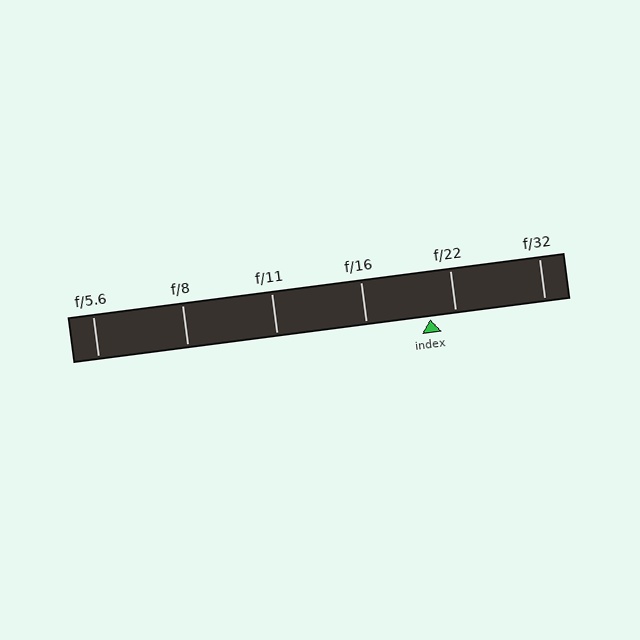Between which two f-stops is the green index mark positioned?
The index mark is between f/16 and f/22.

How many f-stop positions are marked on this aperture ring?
There are 6 f-stop positions marked.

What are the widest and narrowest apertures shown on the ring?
The widest aperture shown is f/5.6 and the narrowest is f/32.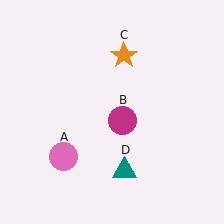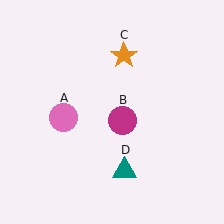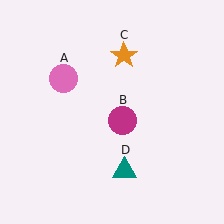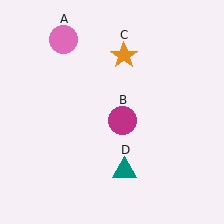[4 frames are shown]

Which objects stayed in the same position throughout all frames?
Magenta circle (object B) and orange star (object C) and teal triangle (object D) remained stationary.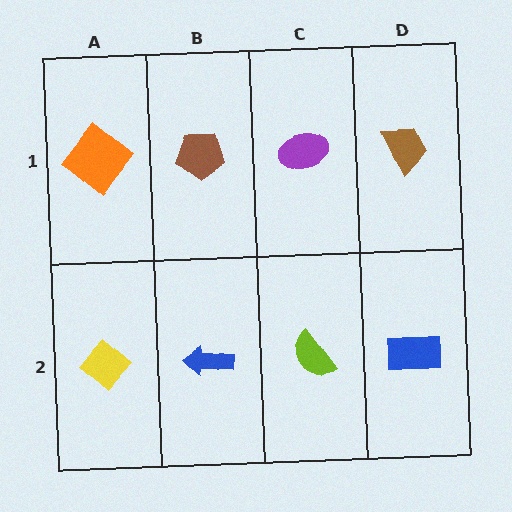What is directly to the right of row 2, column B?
A lime semicircle.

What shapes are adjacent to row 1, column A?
A yellow diamond (row 2, column A), a brown pentagon (row 1, column B).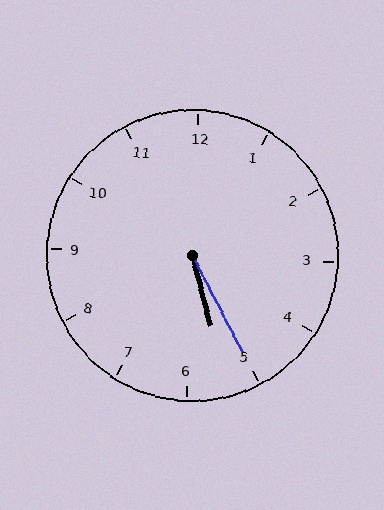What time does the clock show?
5:25.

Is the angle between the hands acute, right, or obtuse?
It is acute.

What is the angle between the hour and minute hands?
Approximately 12 degrees.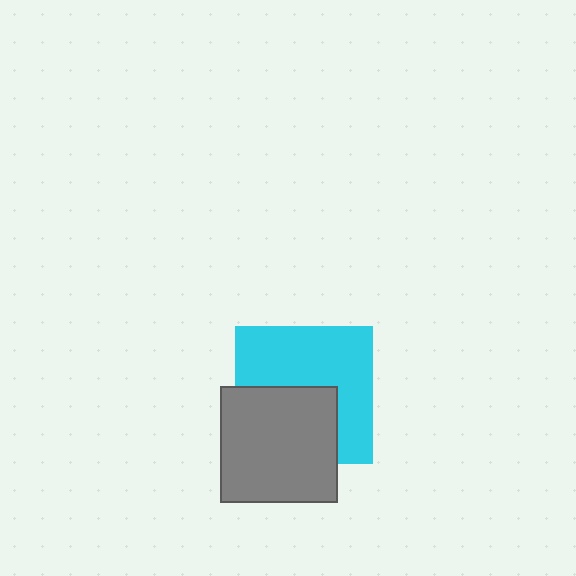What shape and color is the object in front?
The object in front is a gray rectangle.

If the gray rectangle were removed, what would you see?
You would see the complete cyan square.